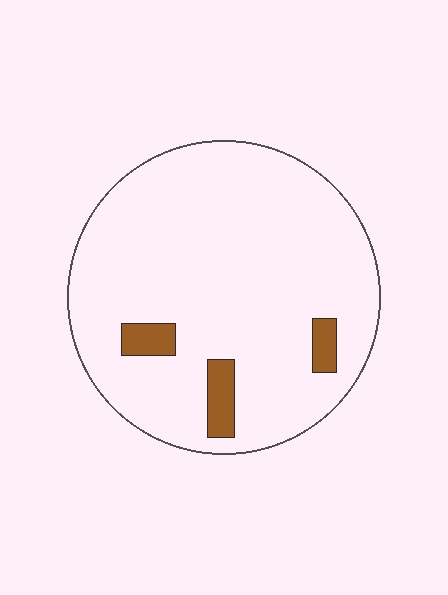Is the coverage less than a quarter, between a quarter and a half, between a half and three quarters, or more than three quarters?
Less than a quarter.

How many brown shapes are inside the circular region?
3.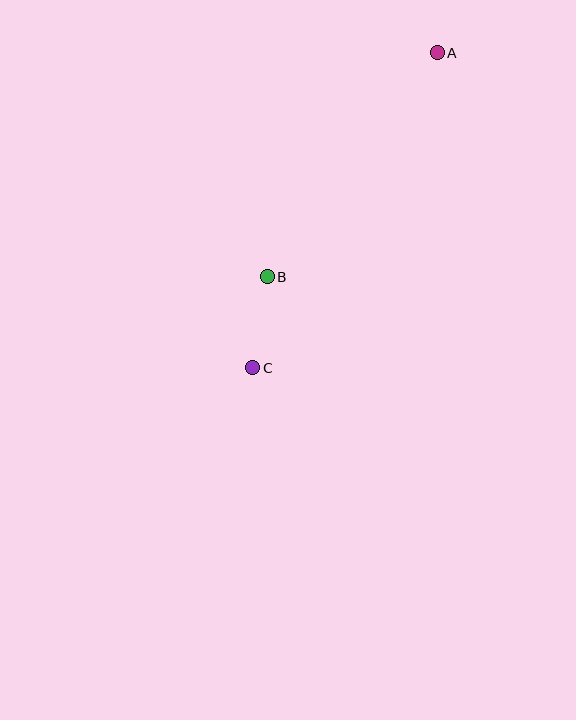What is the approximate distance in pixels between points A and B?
The distance between A and B is approximately 281 pixels.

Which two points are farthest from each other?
Points A and C are farthest from each other.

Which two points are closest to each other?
Points B and C are closest to each other.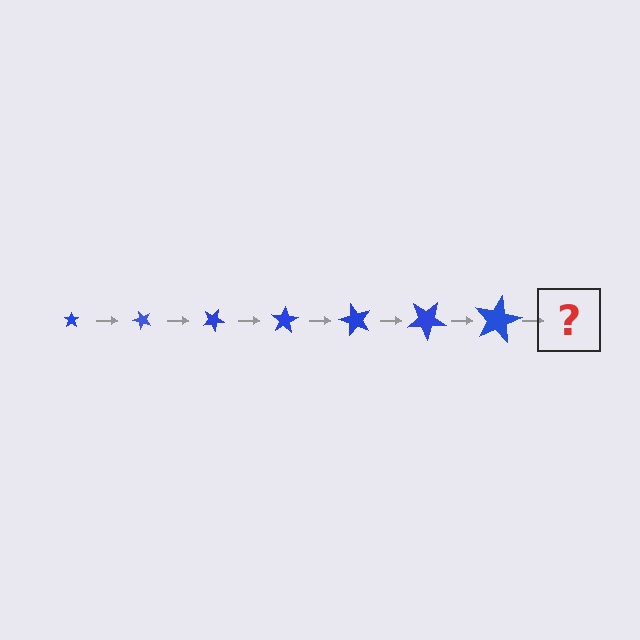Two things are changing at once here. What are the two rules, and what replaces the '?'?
The two rules are that the star grows larger each step and it rotates 50 degrees each step. The '?' should be a star, larger than the previous one and rotated 350 degrees from the start.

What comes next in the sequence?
The next element should be a star, larger than the previous one and rotated 350 degrees from the start.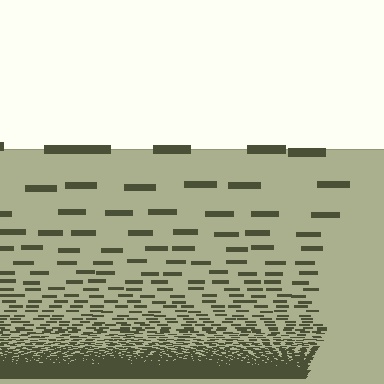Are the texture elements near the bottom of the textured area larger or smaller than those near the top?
Smaller. The gradient is inverted — elements near the bottom are smaller and denser.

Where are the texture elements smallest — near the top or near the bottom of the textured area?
Near the bottom.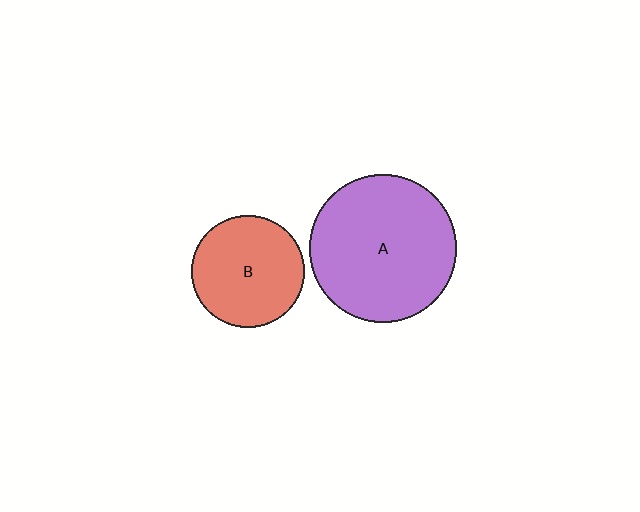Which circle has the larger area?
Circle A (purple).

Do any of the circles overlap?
No, none of the circles overlap.